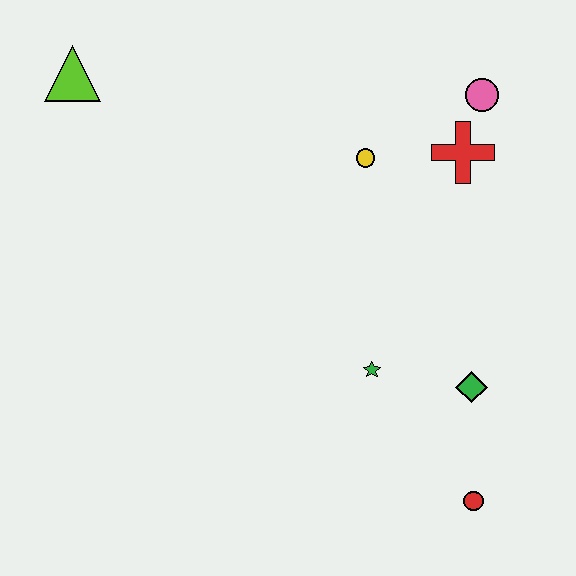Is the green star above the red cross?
No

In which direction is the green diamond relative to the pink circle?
The green diamond is below the pink circle.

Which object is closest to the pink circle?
The red cross is closest to the pink circle.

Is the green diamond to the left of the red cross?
No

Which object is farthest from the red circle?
The lime triangle is farthest from the red circle.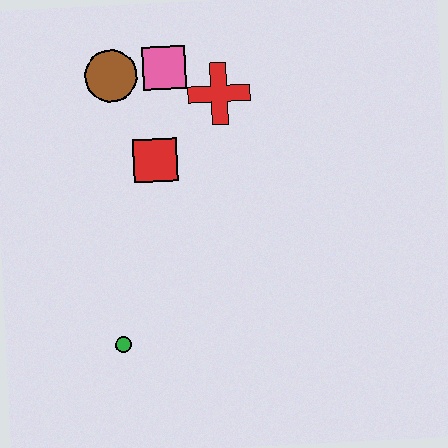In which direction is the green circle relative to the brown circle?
The green circle is below the brown circle.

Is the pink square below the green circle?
No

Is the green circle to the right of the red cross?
No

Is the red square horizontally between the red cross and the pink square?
No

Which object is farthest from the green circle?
The pink square is farthest from the green circle.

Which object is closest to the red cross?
The pink square is closest to the red cross.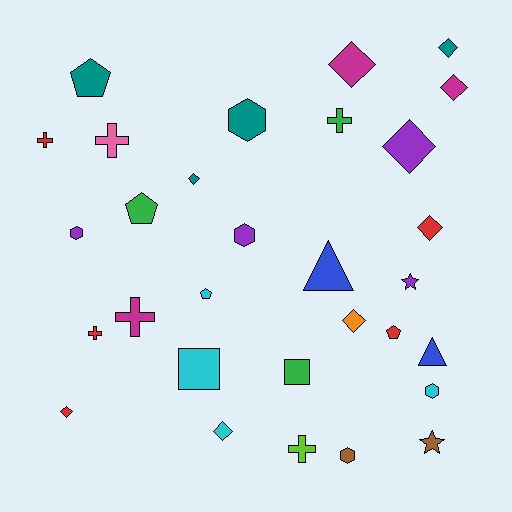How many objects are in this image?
There are 30 objects.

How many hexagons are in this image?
There are 5 hexagons.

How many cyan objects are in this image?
There are 4 cyan objects.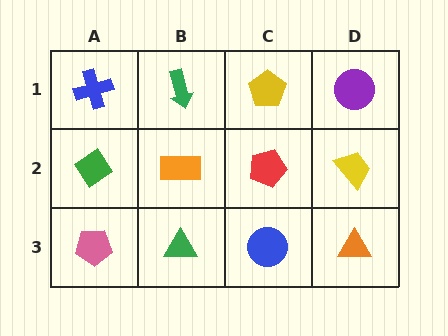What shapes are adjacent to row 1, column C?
A red pentagon (row 2, column C), a green arrow (row 1, column B), a purple circle (row 1, column D).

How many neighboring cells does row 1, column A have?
2.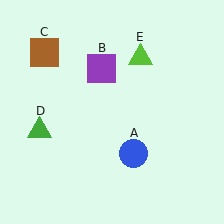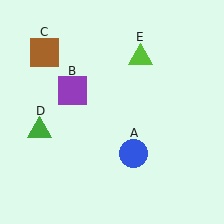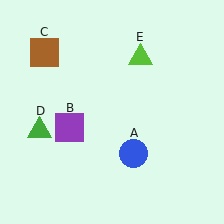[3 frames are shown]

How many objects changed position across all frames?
1 object changed position: purple square (object B).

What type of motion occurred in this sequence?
The purple square (object B) rotated counterclockwise around the center of the scene.